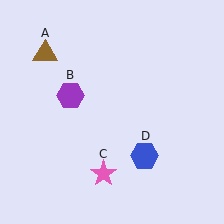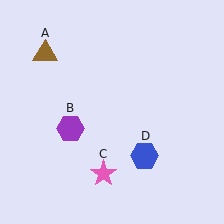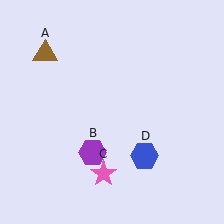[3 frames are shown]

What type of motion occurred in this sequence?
The purple hexagon (object B) rotated counterclockwise around the center of the scene.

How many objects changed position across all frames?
1 object changed position: purple hexagon (object B).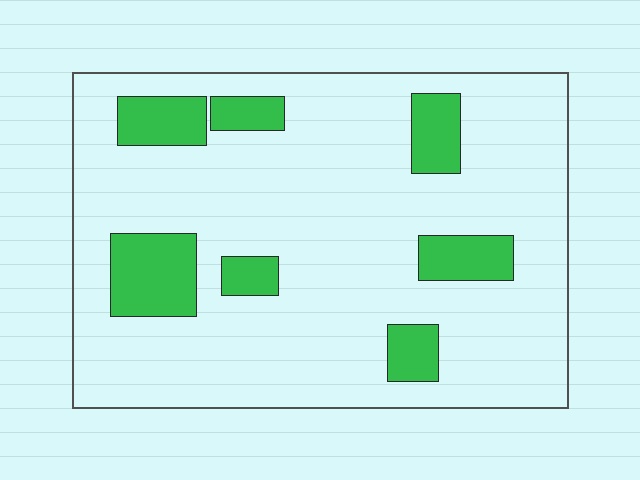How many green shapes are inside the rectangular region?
7.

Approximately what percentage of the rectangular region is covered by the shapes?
Approximately 15%.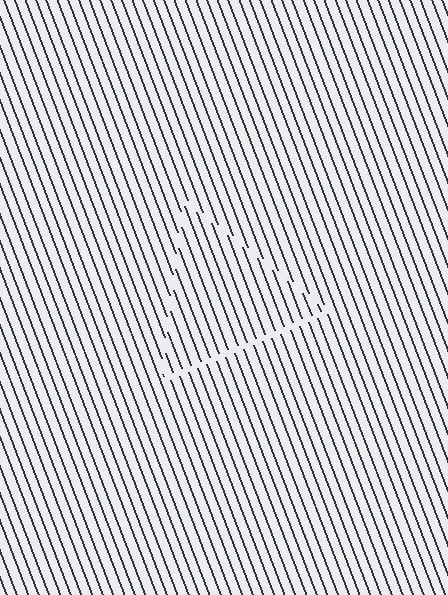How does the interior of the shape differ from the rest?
The interior of the shape contains the same grating, shifted by half a period — the contour is defined by the phase discontinuity where line-ends from the inner and outer gratings abut.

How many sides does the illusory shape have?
3 sides — the line-ends trace a triangle.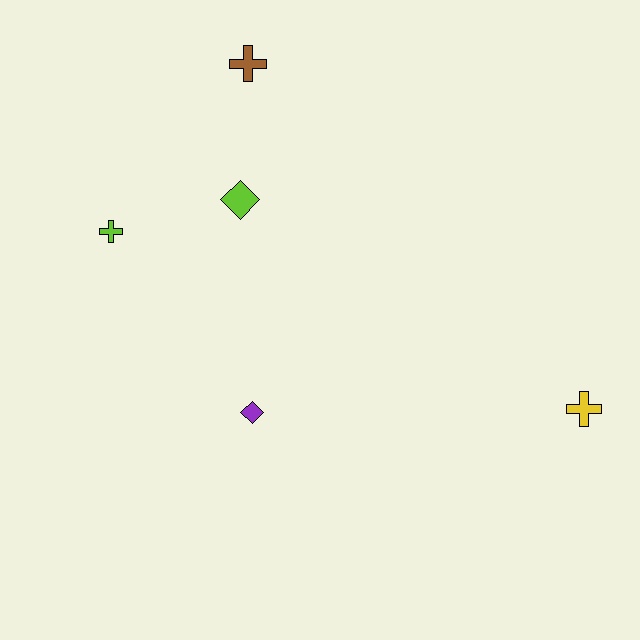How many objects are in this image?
There are 5 objects.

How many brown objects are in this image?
There is 1 brown object.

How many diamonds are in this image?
There are 2 diamonds.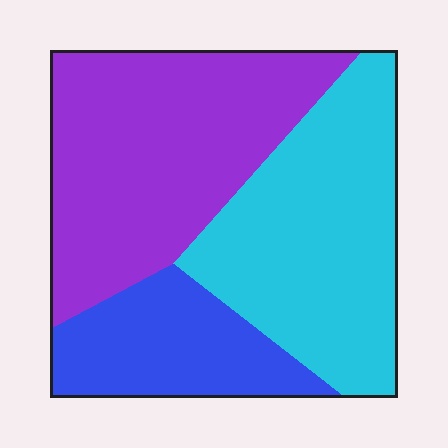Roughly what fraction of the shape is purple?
Purple covers around 40% of the shape.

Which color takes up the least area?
Blue, at roughly 20%.